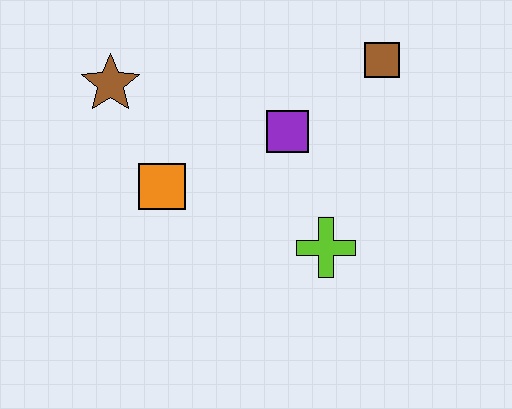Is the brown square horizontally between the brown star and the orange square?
No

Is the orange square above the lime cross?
Yes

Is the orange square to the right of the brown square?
No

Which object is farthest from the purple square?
The brown star is farthest from the purple square.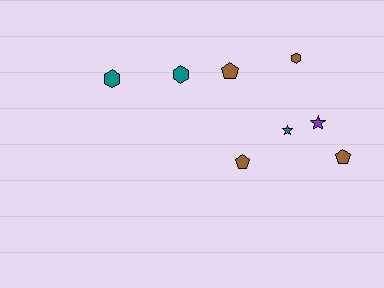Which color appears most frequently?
Brown, with 4 objects.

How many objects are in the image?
There are 8 objects.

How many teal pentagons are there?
There are no teal pentagons.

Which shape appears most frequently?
Hexagon, with 3 objects.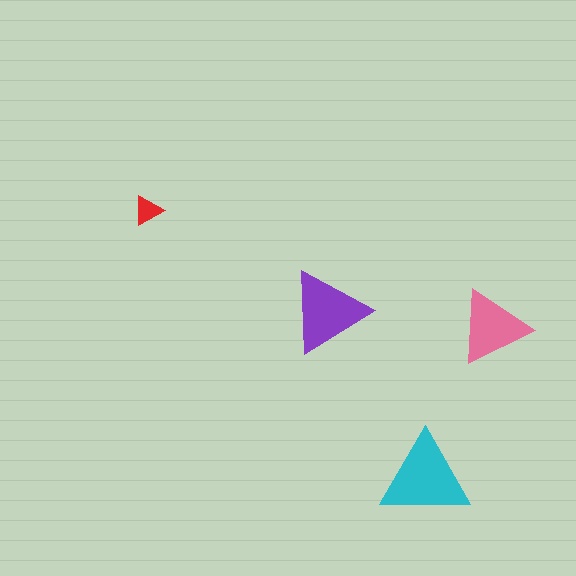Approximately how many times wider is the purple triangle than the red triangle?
About 2.5 times wider.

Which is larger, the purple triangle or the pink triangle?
The purple one.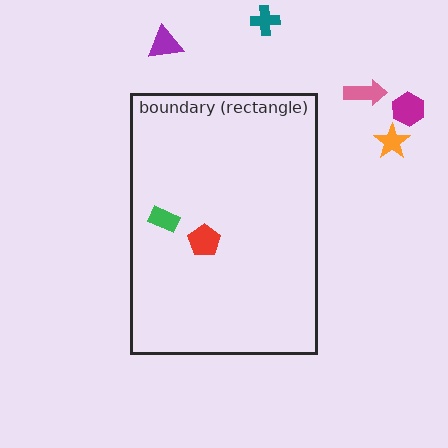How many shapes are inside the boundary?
2 inside, 5 outside.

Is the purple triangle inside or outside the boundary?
Outside.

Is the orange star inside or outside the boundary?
Outside.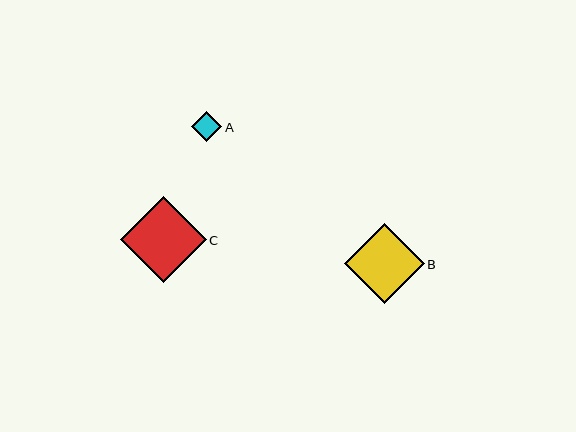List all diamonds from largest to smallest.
From largest to smallest: C, B, A.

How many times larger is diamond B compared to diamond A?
Diamond B is approximately 2.6 times the size of diamond A.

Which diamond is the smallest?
Diamond A is the smallest with a size of approximately 31 pixels.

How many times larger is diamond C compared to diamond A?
Diamond C is approximately 2.8 times the size of diamond A.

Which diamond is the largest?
Diamond C is the largest with a size of approximately 86 pixels.